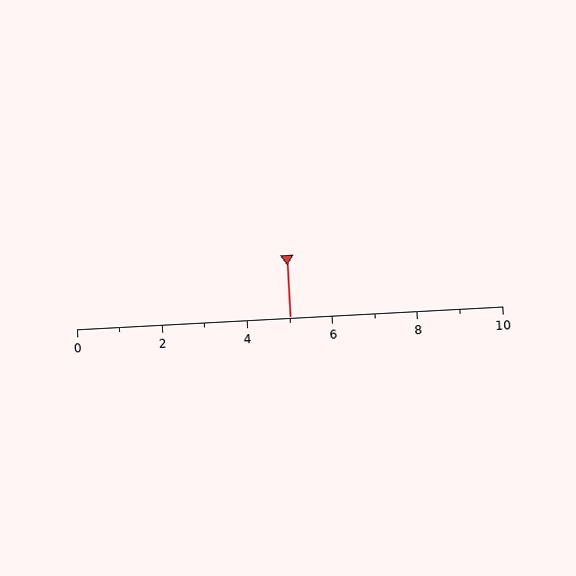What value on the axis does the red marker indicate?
The marker indicates approximately 5.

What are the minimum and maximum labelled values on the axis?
The axis runs from 0 to 10.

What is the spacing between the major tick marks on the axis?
The major ticks are spaced 2 apart.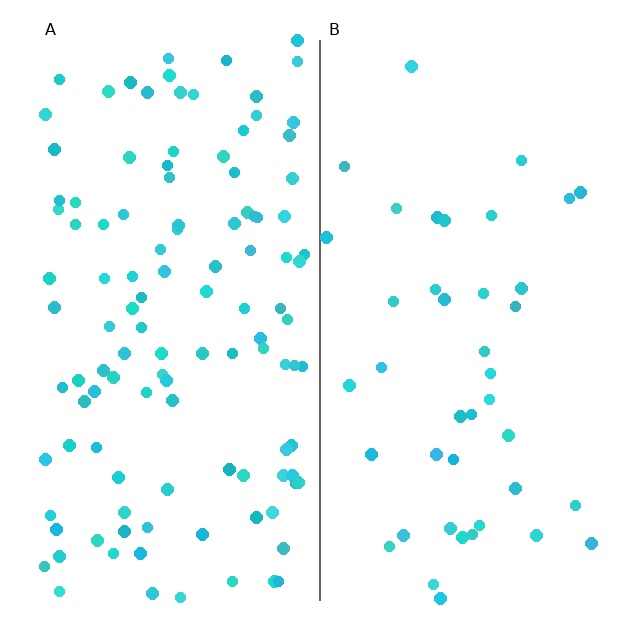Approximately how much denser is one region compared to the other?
Approximately 2.8× — region A over region B.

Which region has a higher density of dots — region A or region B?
A (the left).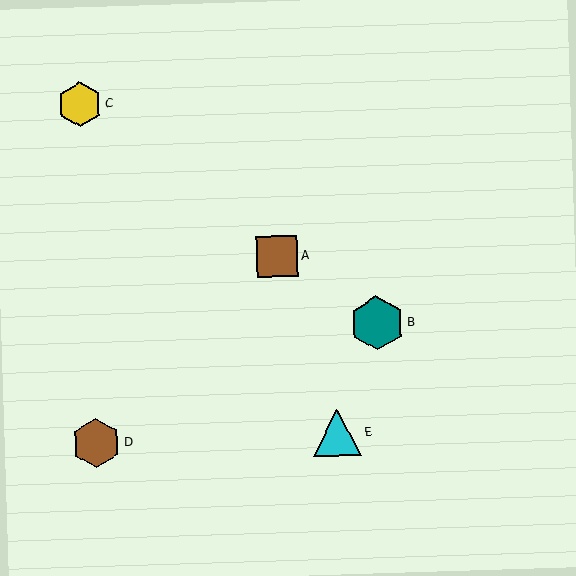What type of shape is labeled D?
Shape D is a brown hexagon.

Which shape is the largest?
The teal hexagon (labeled B) is the largest.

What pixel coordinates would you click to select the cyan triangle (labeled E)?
Click at (337, 433) to select the cyan triangle E.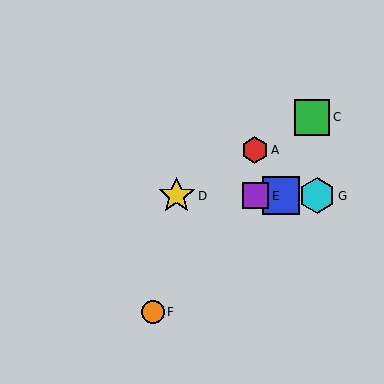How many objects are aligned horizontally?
4 objects (B, D, E, G) are aligned horizontally.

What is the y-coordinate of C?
Object C is at y≈117.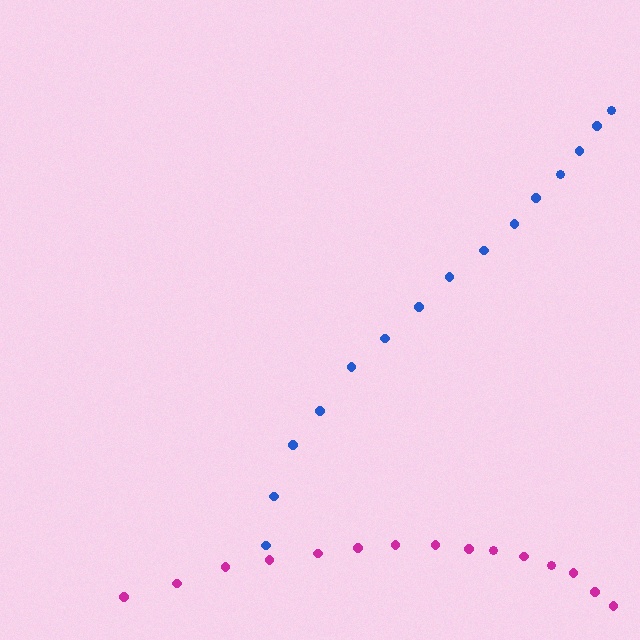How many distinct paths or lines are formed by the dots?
There are 2 distinct paths.